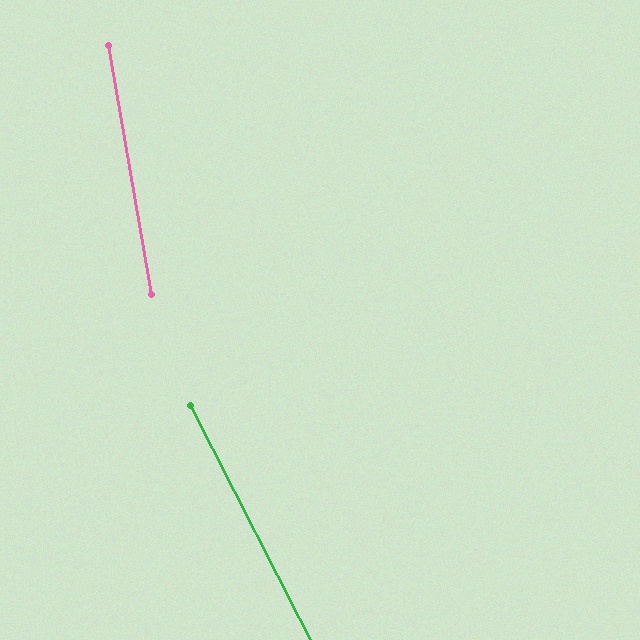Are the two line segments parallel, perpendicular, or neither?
Neither parallel nor perpendicular — they differ by about 17°.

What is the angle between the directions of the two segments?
Approximately 17 degrees.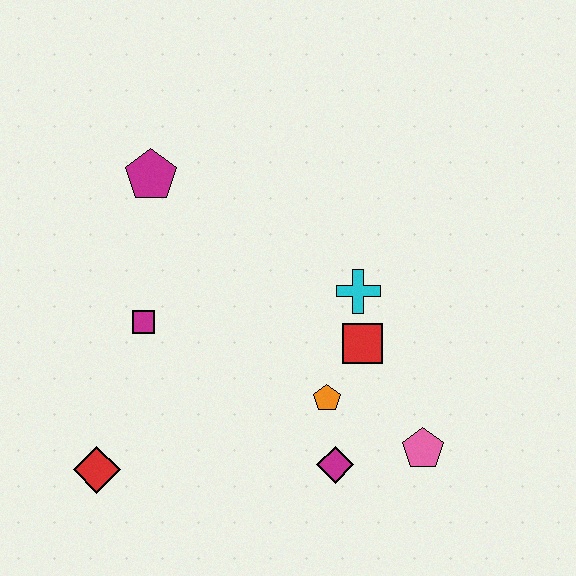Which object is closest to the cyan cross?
The red square is closest to the cyan cross.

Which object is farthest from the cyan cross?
The red diamond is farthest from the cyan cross.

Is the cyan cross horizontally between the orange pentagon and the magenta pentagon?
No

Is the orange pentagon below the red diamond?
No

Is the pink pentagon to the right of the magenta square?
Yes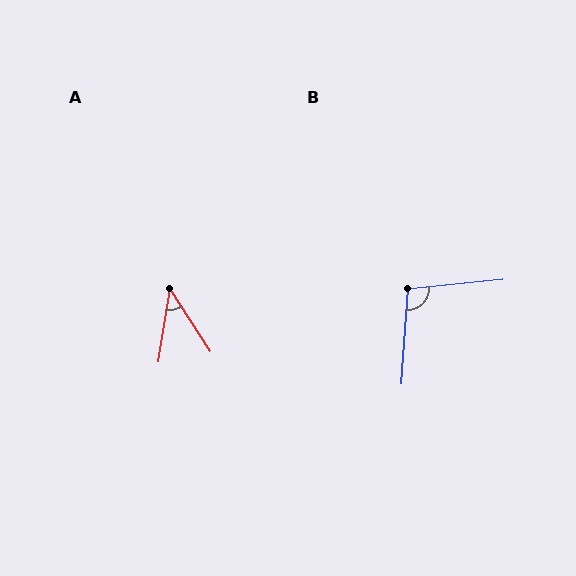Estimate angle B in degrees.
Approximately 100 degrees.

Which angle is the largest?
B, at approximately 100 degrees.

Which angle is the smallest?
A, at approximately 43 degrees.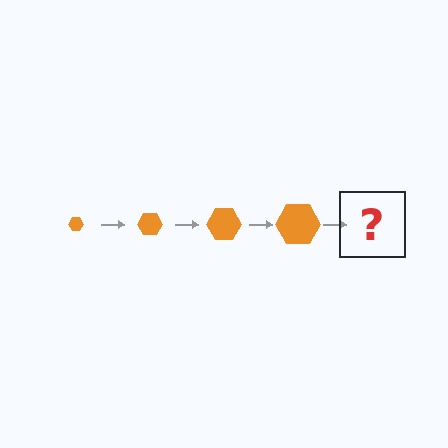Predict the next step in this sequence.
The next step is an orange hexagon, larger than the previous one.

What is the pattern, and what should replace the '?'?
The pattern is that the hexagon gets progressively larger each step. The '?' should be an orange hexagon, larger than the previous one.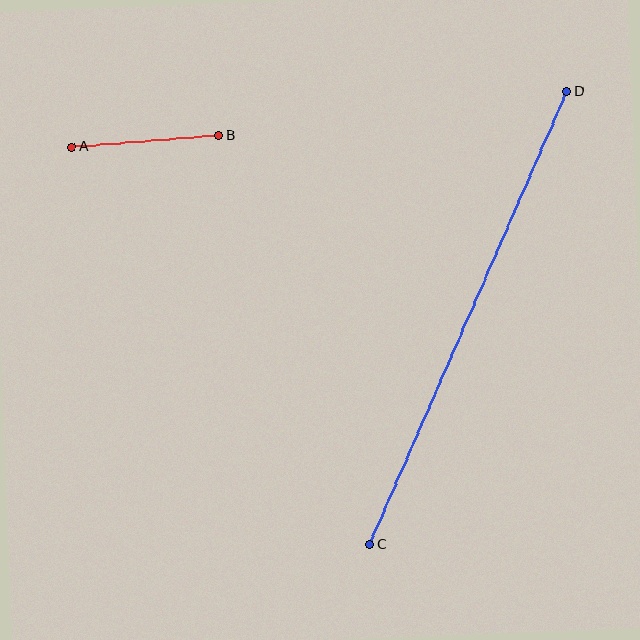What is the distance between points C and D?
The distance is approximately 494 pixels.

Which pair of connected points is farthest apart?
Points C and D are farthest apart.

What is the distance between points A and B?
The distance is approximately 147 pixels.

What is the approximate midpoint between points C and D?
The midpoint is at approximately (468, 318) pixels.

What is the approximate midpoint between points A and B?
The midpoint is at approximately (145, 141) pixels.